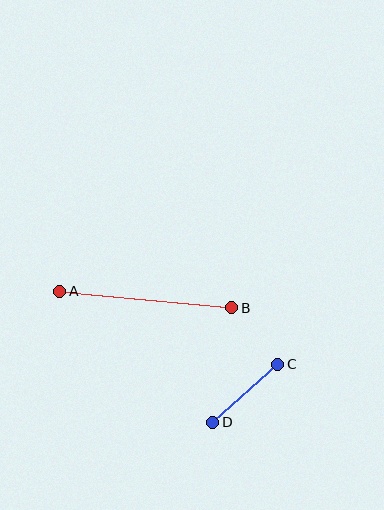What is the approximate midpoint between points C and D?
The midpoint is at approximately (245, 393) pixels.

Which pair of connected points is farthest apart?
Points A and B are farthest apart.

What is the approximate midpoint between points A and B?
The midpoint is at approximately (146, 300) pixels.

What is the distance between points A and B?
The distance is approximately 173 pixels.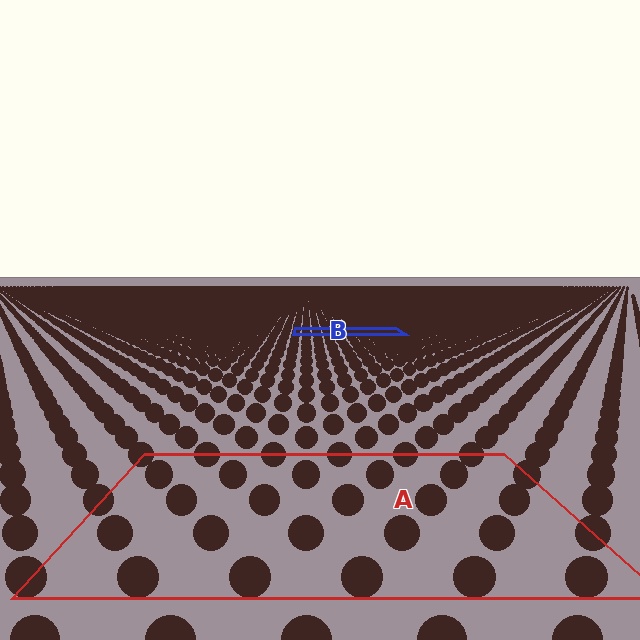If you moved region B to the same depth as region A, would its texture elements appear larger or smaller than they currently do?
They would appear larger. At a closer depth, the same texture elements are projected at a bigger on-screen size.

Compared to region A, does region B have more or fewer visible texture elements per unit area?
Region B has more texture elements per unit area — they are packed more densely because it is farther away.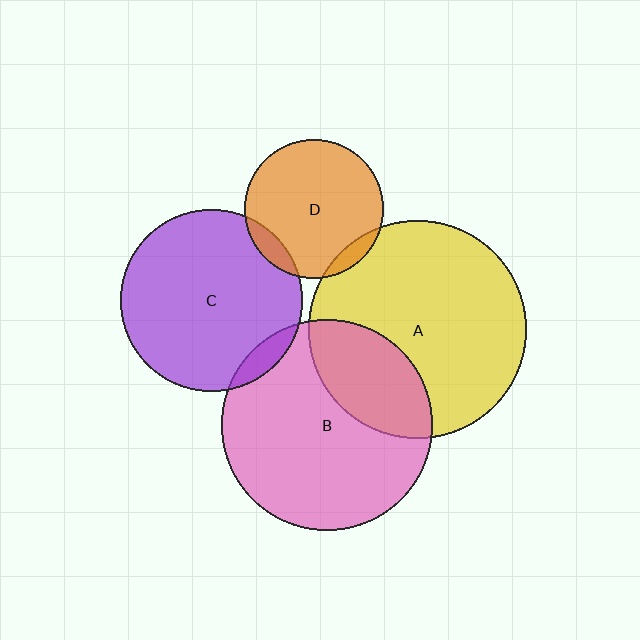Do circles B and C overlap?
Yes.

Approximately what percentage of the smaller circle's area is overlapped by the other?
Approximately 5%.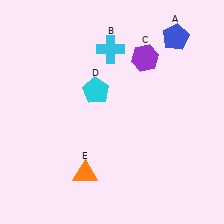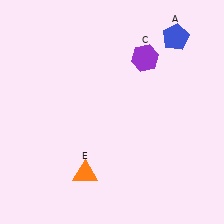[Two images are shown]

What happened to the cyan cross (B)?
The cyan cross (B) was removed in Image 2. It was in the top-left area of Image 1.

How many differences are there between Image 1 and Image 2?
There are 2 differences between the two images.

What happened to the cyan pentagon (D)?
The cyan pentagon (D) was removed in Image 2. It was in the top-left area of Image 1.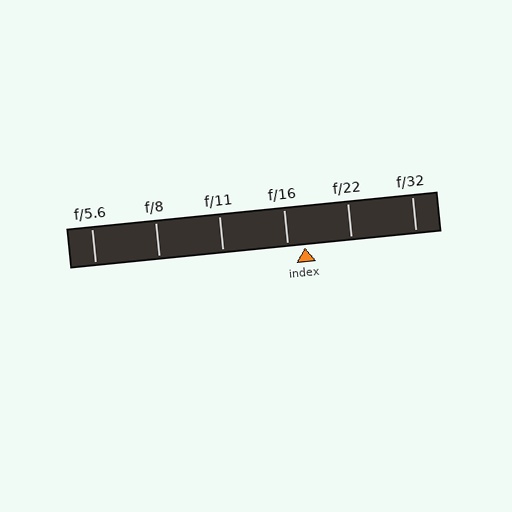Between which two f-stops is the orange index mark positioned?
The index mark is between f/16 and f/22.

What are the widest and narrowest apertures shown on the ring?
The widest aperture shown is f/5.6 and the narrowest is f/32.